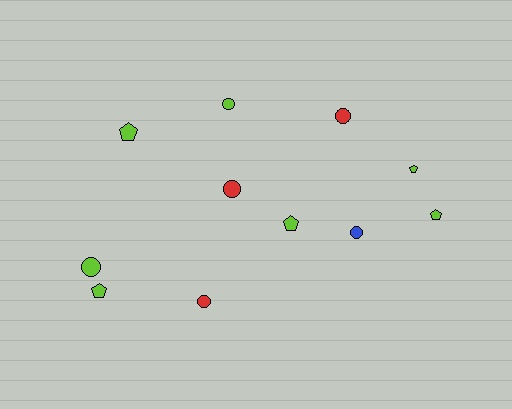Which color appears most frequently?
Lime, with 7 objects.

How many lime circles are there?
There are 2 lime circles.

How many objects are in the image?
There are 11 objects.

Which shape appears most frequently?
Circle, with 6 objects.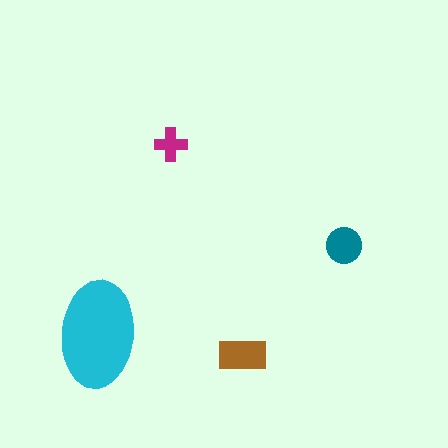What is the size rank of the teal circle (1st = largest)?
3rd.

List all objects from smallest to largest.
The magenta cross, the teal circle, the brown rectangle, the cyan ellipse.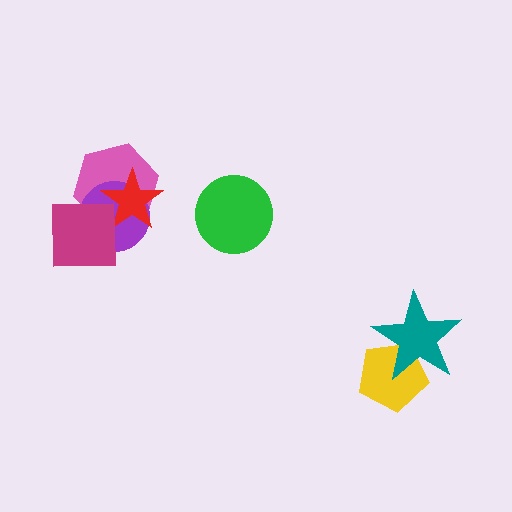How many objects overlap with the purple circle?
3 objects overlap with the purple circle.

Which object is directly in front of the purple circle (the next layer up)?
The red star is directly in front of the purple circle.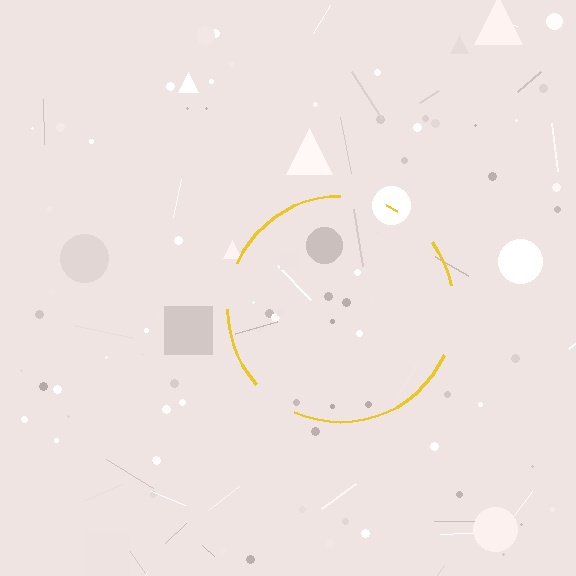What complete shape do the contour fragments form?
The contour fragments form a circle.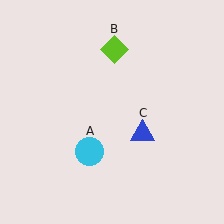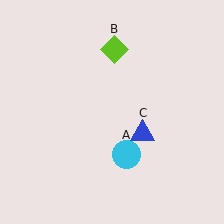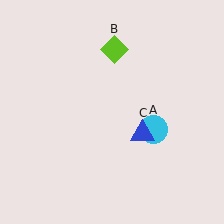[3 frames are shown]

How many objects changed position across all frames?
1 object changed position: cyan circle (object A).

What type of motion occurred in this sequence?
The cyan circle (object A) rotated counterclockwise around the center of the scene.